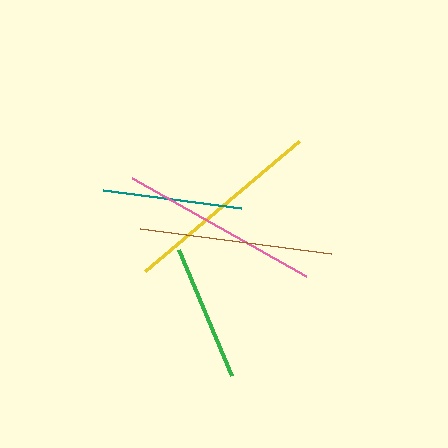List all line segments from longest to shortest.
From longest to shortest: yellow, pink, brown, teal, green.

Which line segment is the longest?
The yellow line is the longest at approximately 201 pixels.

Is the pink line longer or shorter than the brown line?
The pink line is longer than the brown line.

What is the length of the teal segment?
The teal segment is approximately 139 pixels long.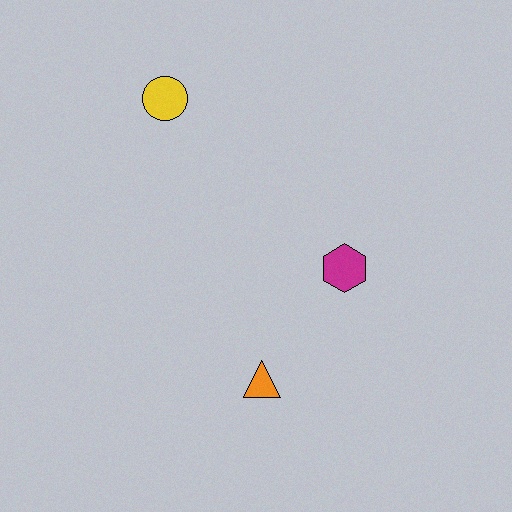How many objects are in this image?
There are 3 objects.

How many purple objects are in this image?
There are no purple objects.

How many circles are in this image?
There is 1 circle.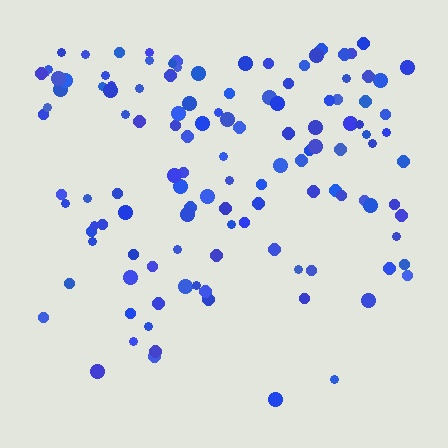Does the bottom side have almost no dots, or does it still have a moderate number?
Still a moderate number, just noticeably fewer than the top.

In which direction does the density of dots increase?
From bottom to top, with the top side densest.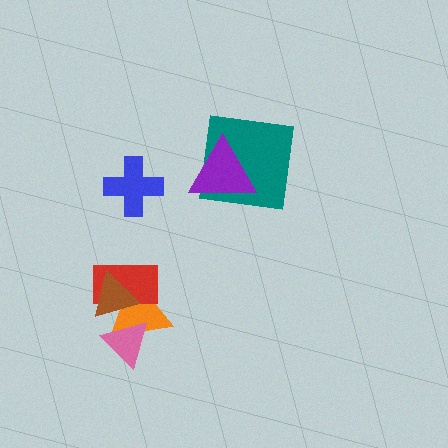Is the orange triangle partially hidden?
Yes, it is partially covered by another shape.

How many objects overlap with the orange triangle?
3 objects overlap with the orange triangle.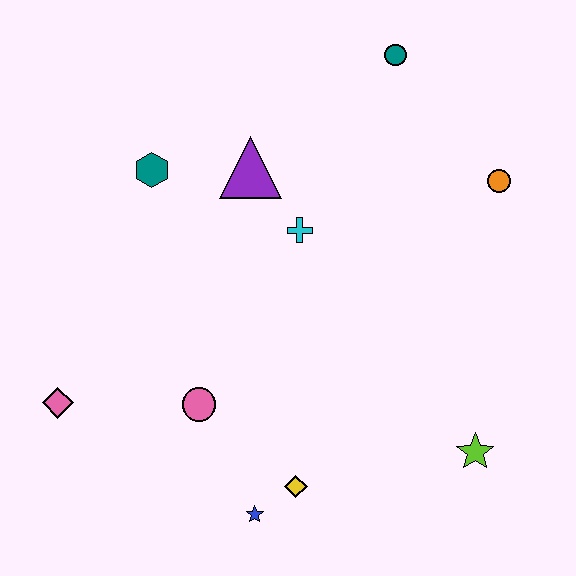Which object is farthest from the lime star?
The teal hexagon is farthest from the lime star.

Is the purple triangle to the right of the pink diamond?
Yes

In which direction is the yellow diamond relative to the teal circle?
The yellow diamond is below the teal circle.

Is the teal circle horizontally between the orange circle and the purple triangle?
Yes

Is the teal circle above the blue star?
Yes